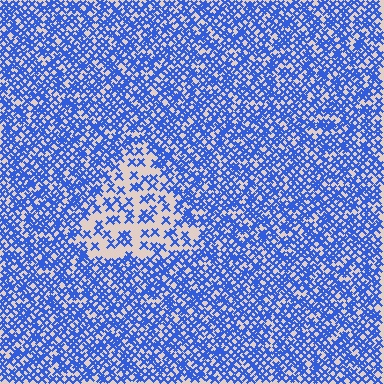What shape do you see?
I see a triangle.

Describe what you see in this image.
The image contains small blue elements arranged at two different densities. A triangle-shaped region is visible where the elements are less densely packed than the surrounding area.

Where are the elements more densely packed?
The elements are more densely packed outside the triangle boundary.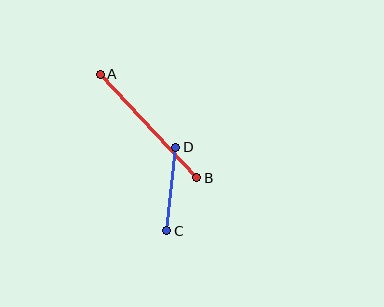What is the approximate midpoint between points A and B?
The midpoint is at approximately (149, 126) pixels.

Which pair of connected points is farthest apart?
Points A and B are farthest apart.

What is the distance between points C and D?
The distance is approximately 84 pixels.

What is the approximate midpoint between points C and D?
The midpoint is at approximately (171, 189) pixels.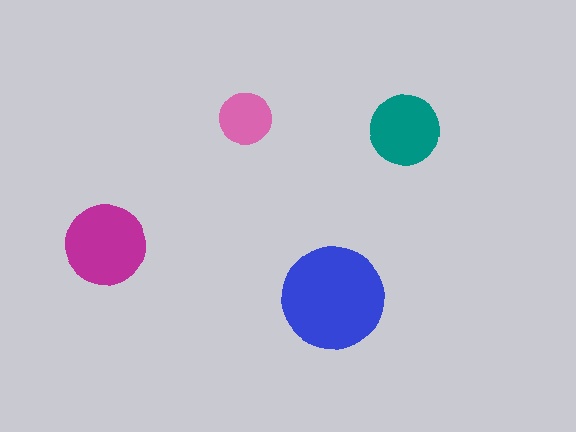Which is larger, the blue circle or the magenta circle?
The blue one.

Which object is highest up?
The pink circle is topmost.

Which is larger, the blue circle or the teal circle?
The blue one.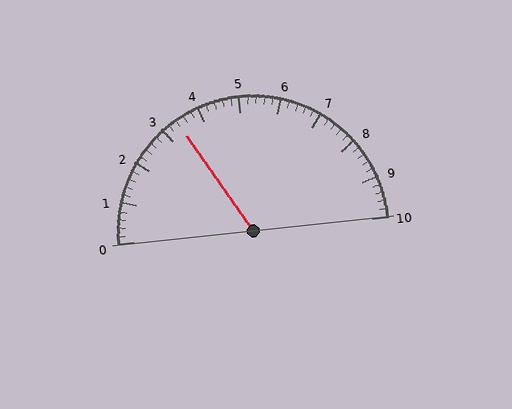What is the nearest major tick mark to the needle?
The nearest major tick mark is 3.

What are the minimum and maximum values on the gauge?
The gauge ranges from 0 to 10.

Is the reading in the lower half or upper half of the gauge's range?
The reading is in the lower half of the range (0 to 10).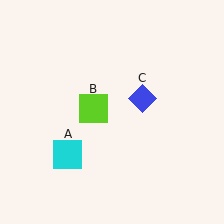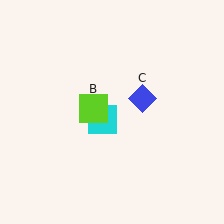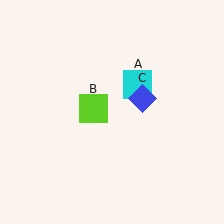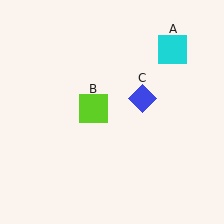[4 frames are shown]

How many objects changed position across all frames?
1 object changed position: cyan square (object A).